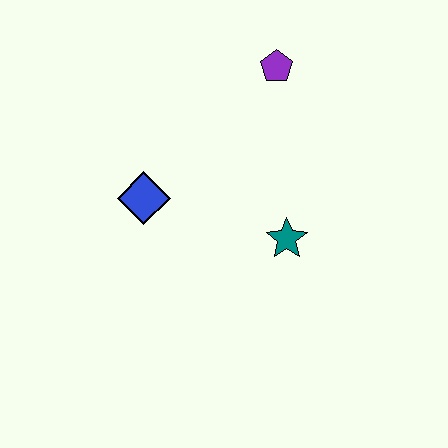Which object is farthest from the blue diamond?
The purple pentagon is farthest from the blue diamond.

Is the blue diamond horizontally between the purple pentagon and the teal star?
No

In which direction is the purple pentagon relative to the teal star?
The purple pentagon is above the teal star.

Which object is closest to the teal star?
The blue diamond is closest to the teal star.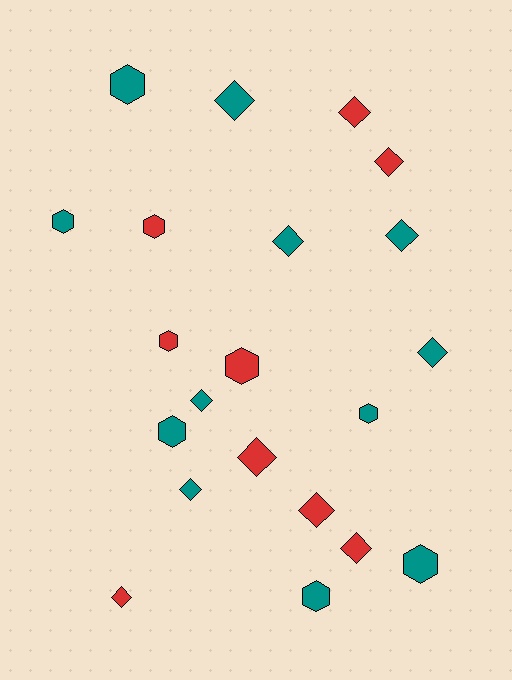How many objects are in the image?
There are 21 objects.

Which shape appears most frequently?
Diamond, with 12 objects.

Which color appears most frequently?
Teal, with 12 objects.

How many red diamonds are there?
There are 6 red diamonds.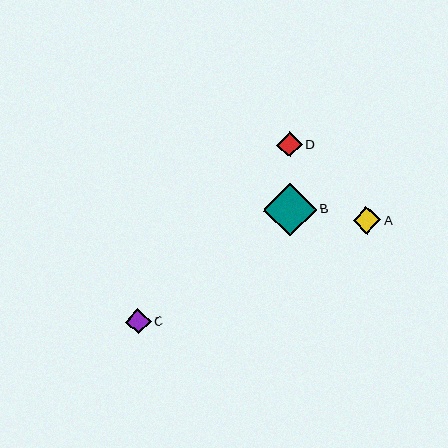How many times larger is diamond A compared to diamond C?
Diamond A is approximately 1.1 times the size of diamond C.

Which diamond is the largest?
Diamond B is the largest with a size of approximately 54 pixels.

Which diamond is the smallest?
Diamond C is the smallest with a size of approximately 25 pixels.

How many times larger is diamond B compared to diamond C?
Diamond B is approximately 2.1 times the size of diamond C.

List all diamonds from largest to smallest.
From largest to smallest: B, A, D, C.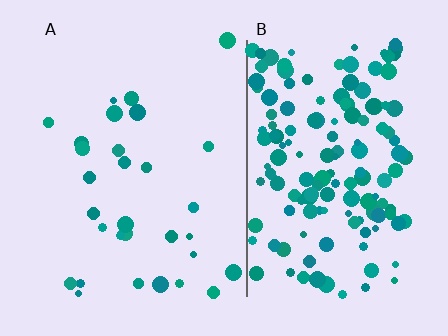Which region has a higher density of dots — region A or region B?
B (the right).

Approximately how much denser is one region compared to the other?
Approximately 5.0× — region B over region A.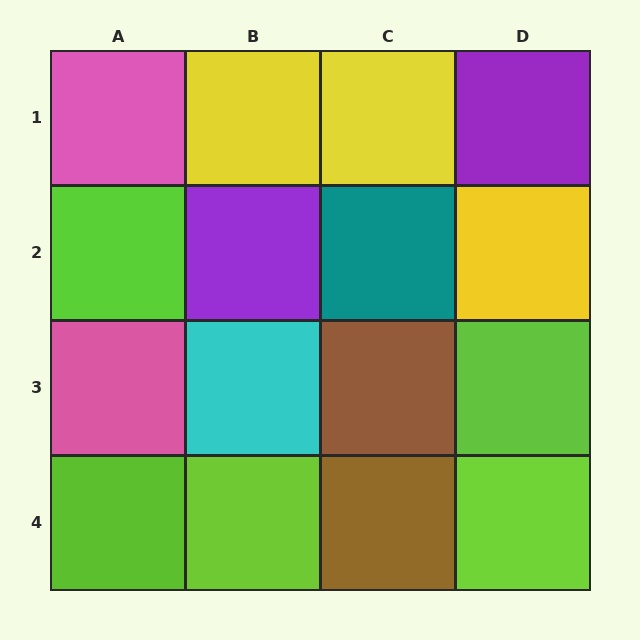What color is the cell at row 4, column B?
Lime.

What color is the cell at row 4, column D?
Lime.